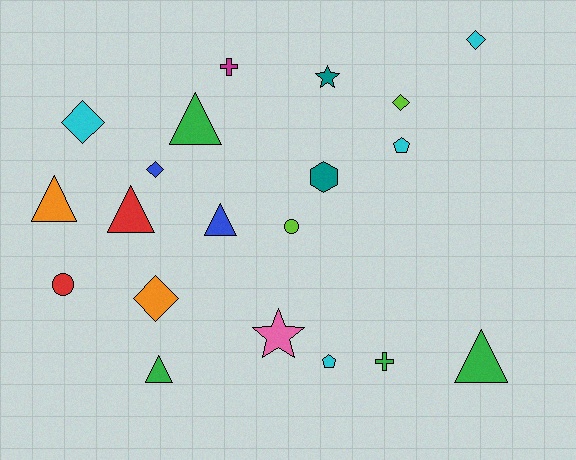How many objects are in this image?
There are 20 objects.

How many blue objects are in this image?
There are 2 blue objects.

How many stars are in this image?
There are 2 stars.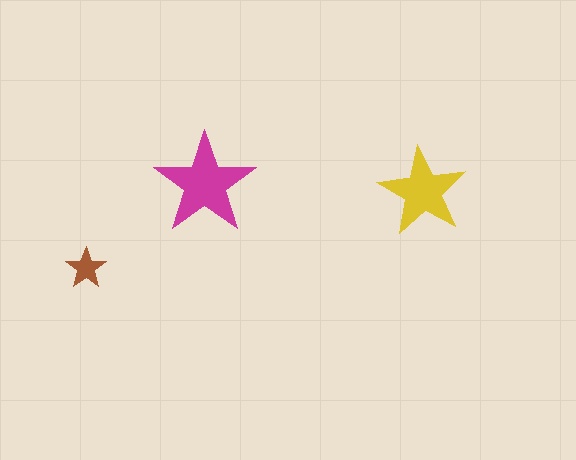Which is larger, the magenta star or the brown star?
The magenta one.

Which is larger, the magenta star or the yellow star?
The magenta one.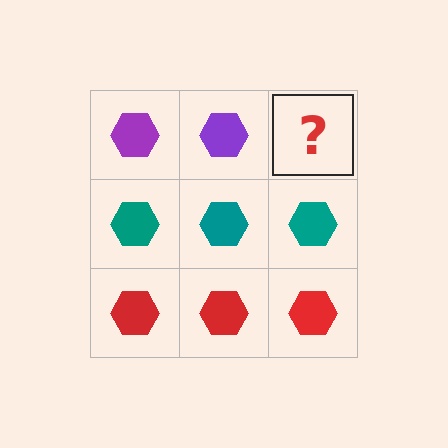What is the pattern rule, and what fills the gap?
The rule is that each row has a consistent color. The gap should be filled with a purple hexagon.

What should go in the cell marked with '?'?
The missing cell should contain a purple hexagon.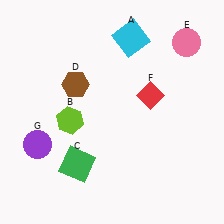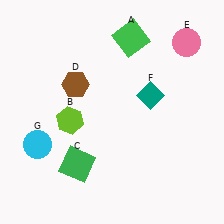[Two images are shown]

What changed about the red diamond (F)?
In Image 1, F is red. In Image 2, it changed to teal.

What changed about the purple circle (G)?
In Image 1, G is purple. In Image 2, it changed to cyan.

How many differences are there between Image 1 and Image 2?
There are 3 differences between the two images.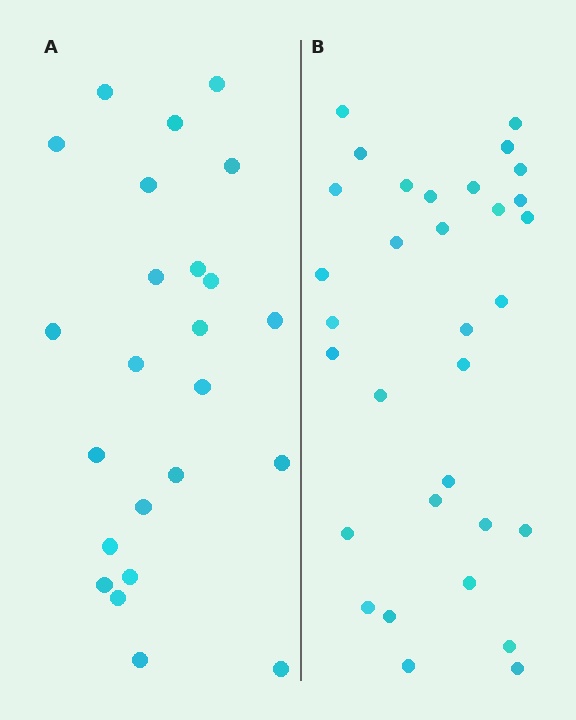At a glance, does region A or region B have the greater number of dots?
Region B (the right region) has more dots.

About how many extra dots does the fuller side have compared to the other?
Region B has roughly 8 or so more dots than region A.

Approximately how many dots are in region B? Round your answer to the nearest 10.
About 30 dots. (The exact count is 32, which rounds to 30.)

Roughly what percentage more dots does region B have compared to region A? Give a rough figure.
About 35% more.